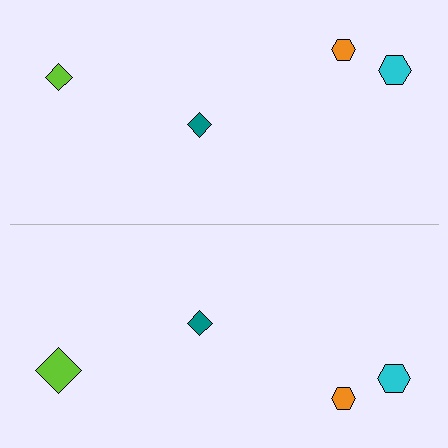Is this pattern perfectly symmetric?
No, the pattern is not perfectly symmetric. The lime diamond on the bottom side has a different size than its mirror counterpart.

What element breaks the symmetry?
The lime diamond on the bottom side has a different size than its mirror counterpart.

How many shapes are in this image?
There are 8 shapes in this image.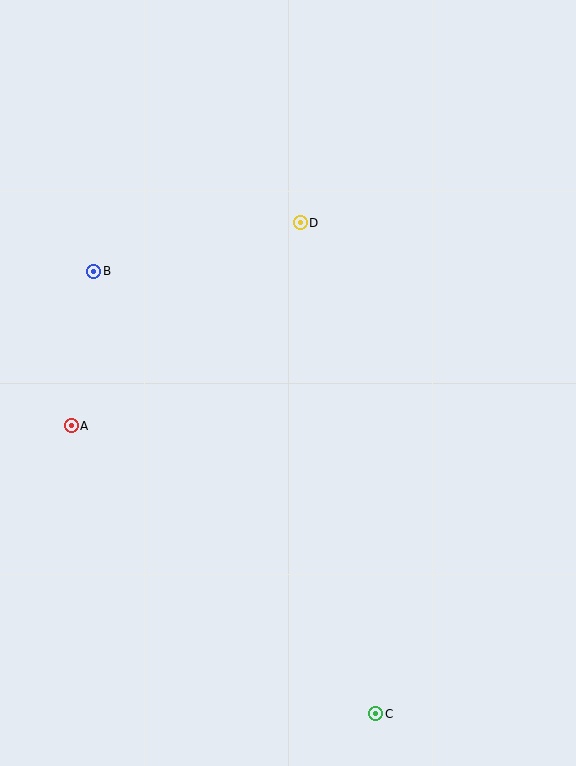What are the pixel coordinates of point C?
Point C is at (376, 714).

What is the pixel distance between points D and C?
The distance between D and C is 496 pixels.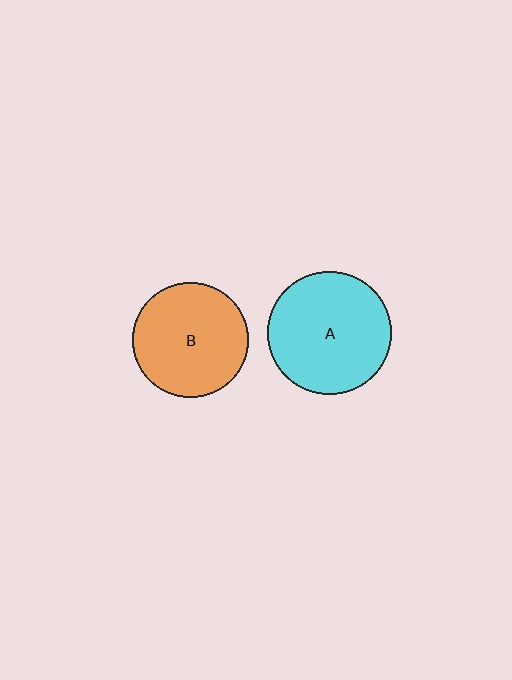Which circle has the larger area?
Circle A (cyan).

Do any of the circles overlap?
No, none of the circles overlap.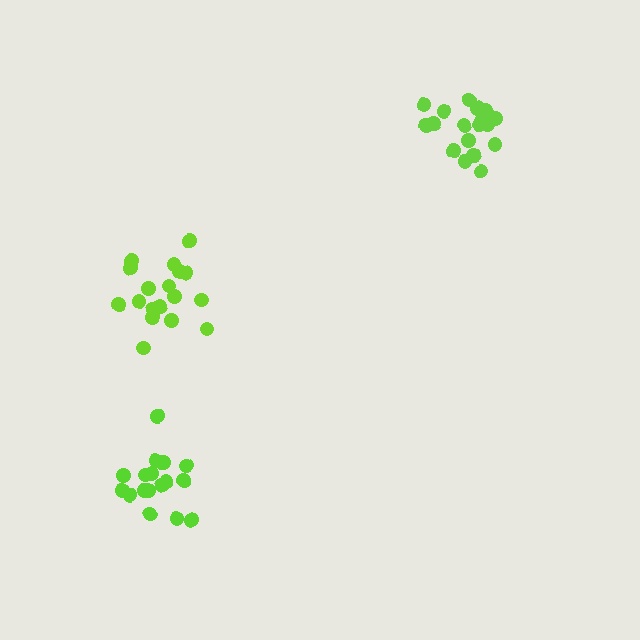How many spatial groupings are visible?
There are 3 spatial groupings.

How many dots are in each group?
Group 1: 19 dots, Group 2: 19 dots, Group 3: 17 dots (55 total).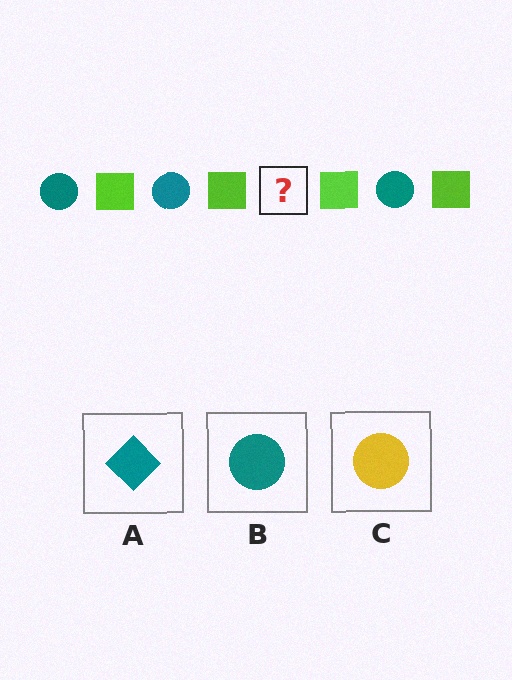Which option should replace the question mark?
Option B.